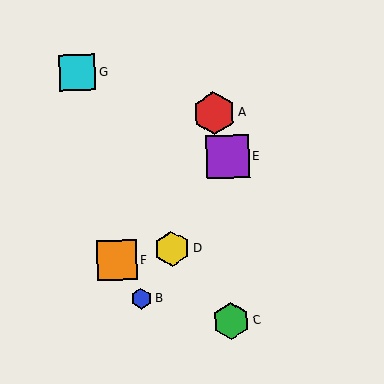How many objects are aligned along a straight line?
3 objects (B, D, E) are aligned along a straight line.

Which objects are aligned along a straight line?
Objects B, D, E are aligned along a straight line.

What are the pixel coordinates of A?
Object A is at (214, 113).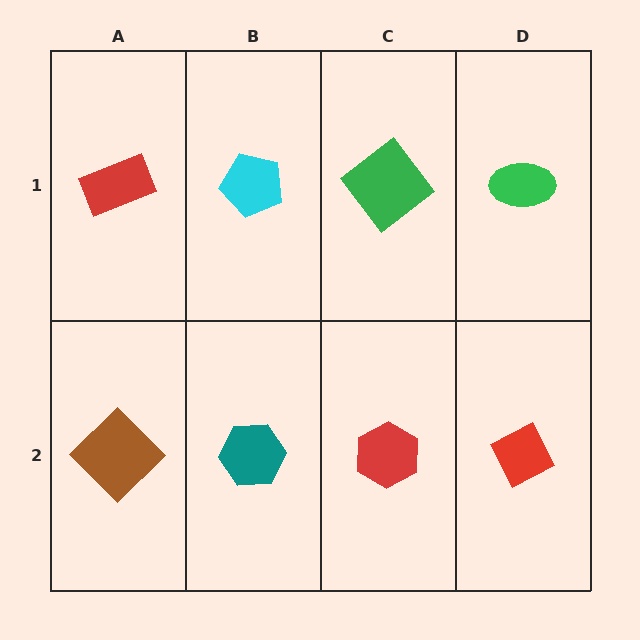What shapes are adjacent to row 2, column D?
A green ellipse (row 1, column D), a red hexagon (row 2, column C).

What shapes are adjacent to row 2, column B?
A cyan pentagon (row 1, column B), a brown diamond (row 2, column A), a red hexagon (row 2, column C).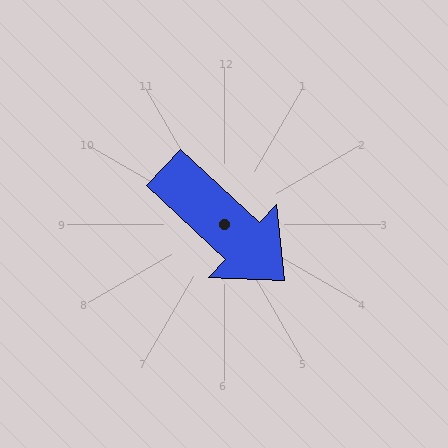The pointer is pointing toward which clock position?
Roughly 4 o'clock.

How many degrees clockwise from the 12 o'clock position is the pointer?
Approximately 133 degrees.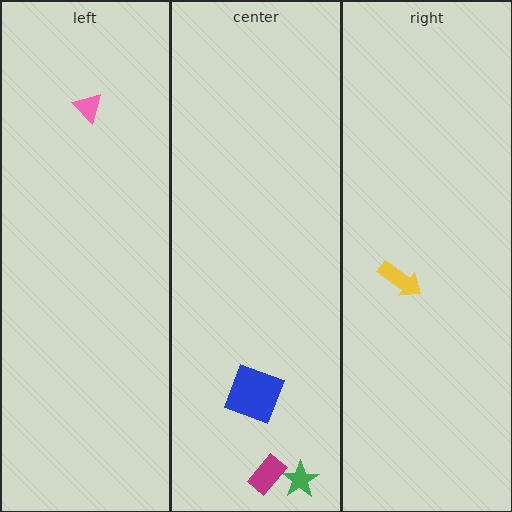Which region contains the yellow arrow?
The right region.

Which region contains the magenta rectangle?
The center region.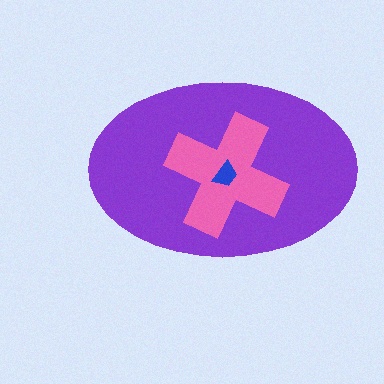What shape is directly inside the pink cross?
The blue trapezoid.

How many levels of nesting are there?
3.